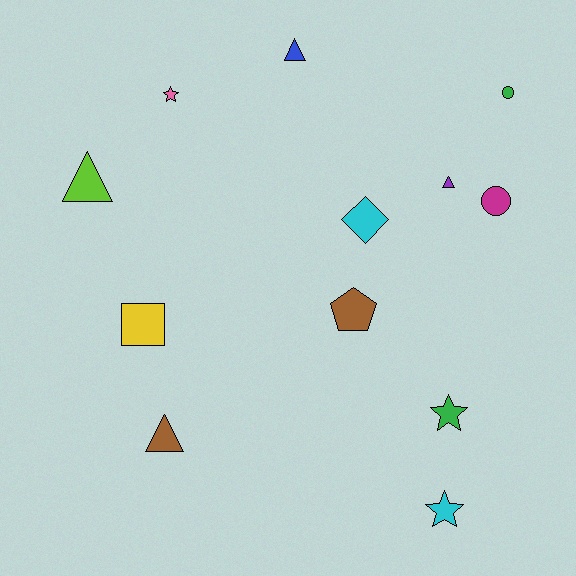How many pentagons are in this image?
There is 1 pentagon.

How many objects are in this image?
There are 12 objects.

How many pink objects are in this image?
There is 1 pink object.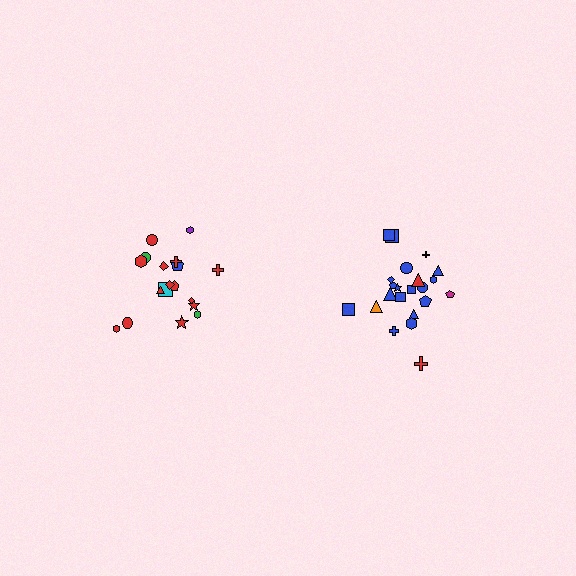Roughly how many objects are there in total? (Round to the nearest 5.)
Roughly 40 objects in total.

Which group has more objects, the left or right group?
The right group.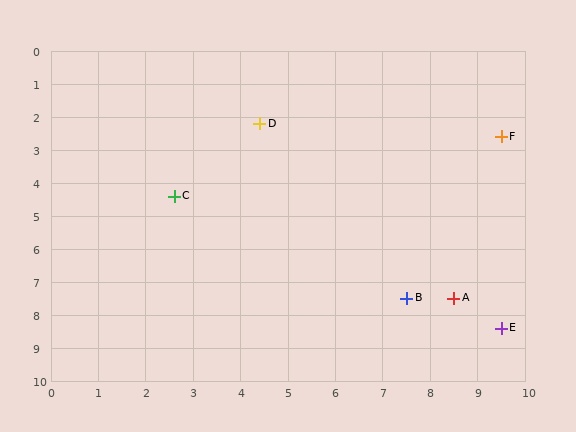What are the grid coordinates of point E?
Point E is at approximately (9.5, 8.4).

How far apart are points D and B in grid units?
Points D and B are about 6.1 grid units apart.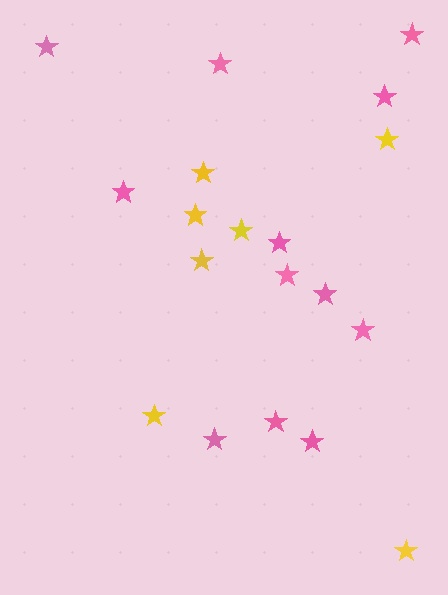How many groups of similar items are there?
There are 2 groups: one group of pink stars (12) and one group of yellow stars (7).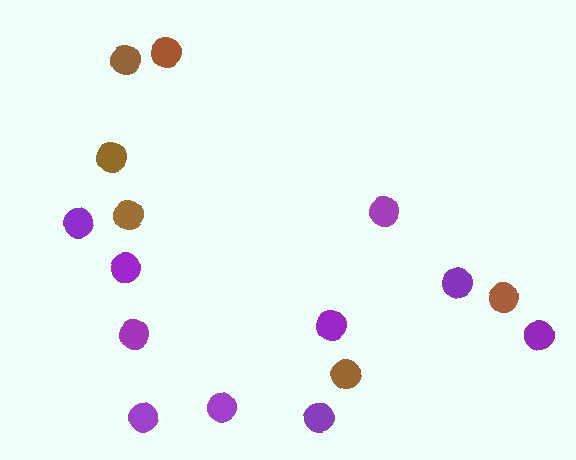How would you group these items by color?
There are 2 groups: one group of purple circles (10) and one group of brown circles (6).